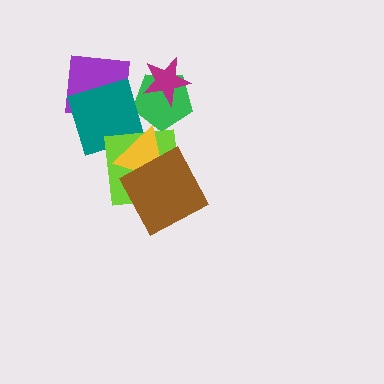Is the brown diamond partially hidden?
No, no other shape covers it.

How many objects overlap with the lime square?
2 objects overlap with the lime square.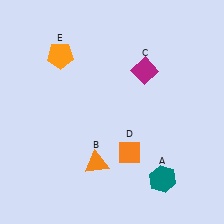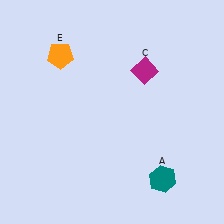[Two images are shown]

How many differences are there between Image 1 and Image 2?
There are 2 differences between the two images.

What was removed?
The orange diamond (D), the orange triangle (B) were removed in Image 2.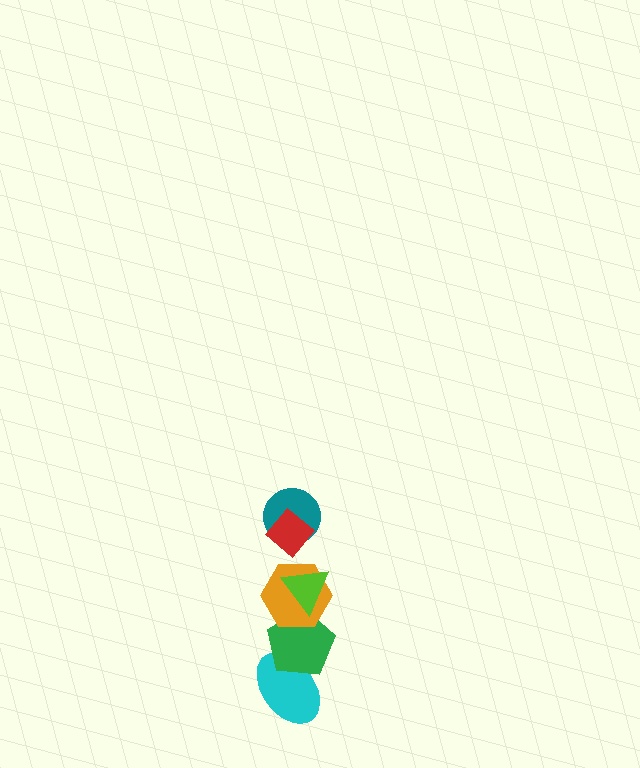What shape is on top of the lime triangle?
The teal circle is on top of the lime triangle.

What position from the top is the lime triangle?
The lime triangle is 3rd from the top.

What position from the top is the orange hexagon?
The orange hexagon is 4th from the top.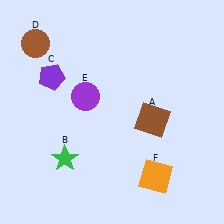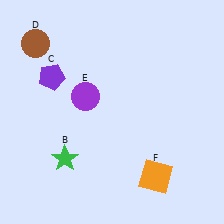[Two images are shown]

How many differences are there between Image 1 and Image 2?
There is 1 difference between the two images.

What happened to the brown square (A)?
The brown square (A) was removed in Image 2. It was in the bottom-right area of Image 1.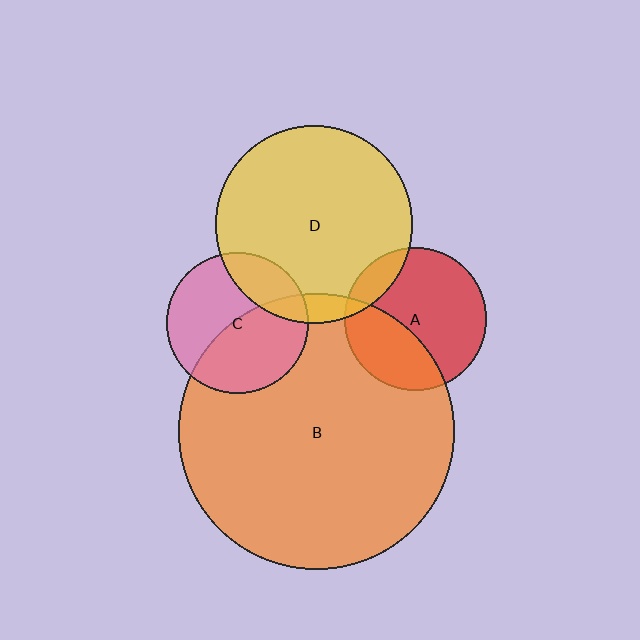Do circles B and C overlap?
Yes.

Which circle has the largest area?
Circle B (orange).